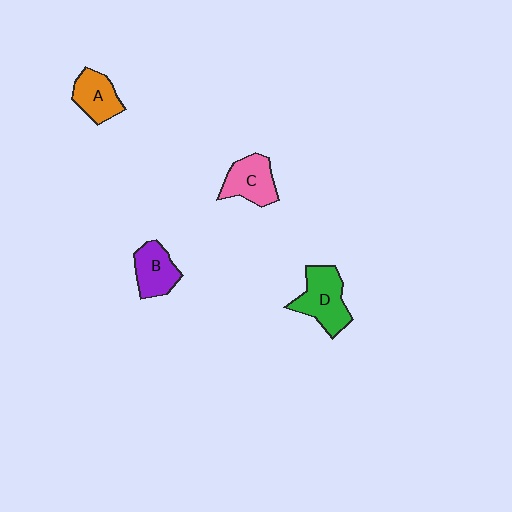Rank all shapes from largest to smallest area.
From largest to smallest: D (green), C (pink), B (purple), A (orange).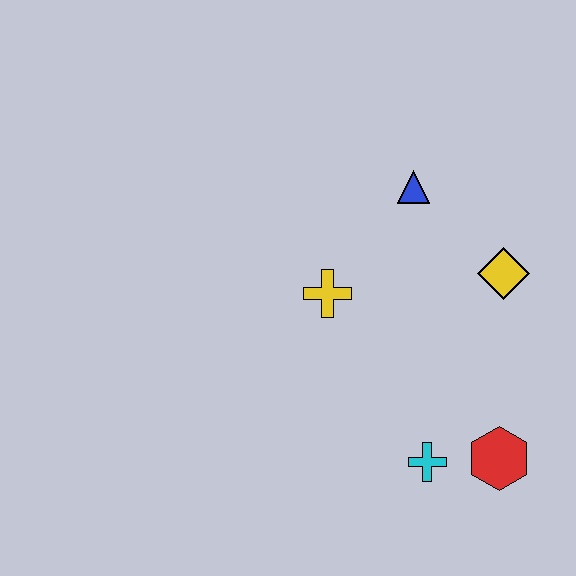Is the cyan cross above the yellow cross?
No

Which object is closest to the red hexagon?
The cyan cross is closest to the red hexagon.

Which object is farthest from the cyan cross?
The blue triangle is farthest from the cyan cross.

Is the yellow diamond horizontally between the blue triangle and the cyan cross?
No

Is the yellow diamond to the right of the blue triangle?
Yes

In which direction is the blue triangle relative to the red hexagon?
The blue triangle is above the red hexagon.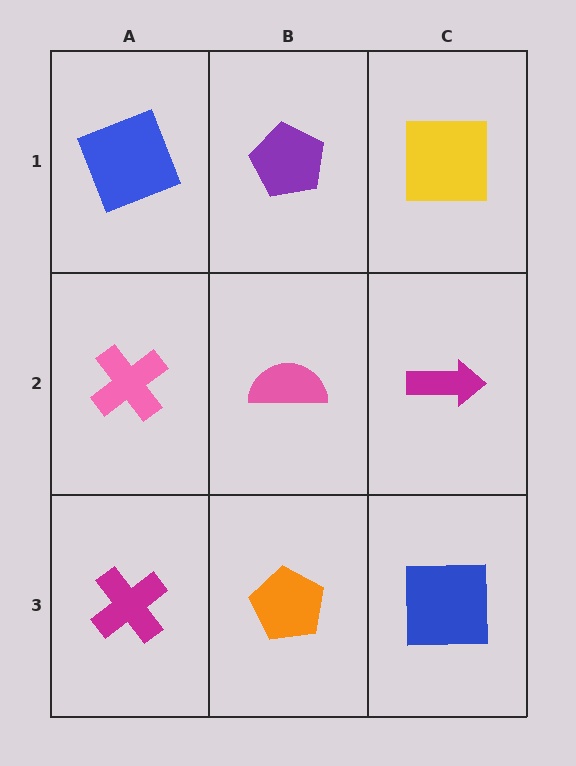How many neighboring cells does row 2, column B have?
4.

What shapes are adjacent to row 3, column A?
A pink cross (row 2, column A), an orange pentagon (row 3, column B).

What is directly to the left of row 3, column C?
An orange pentagon.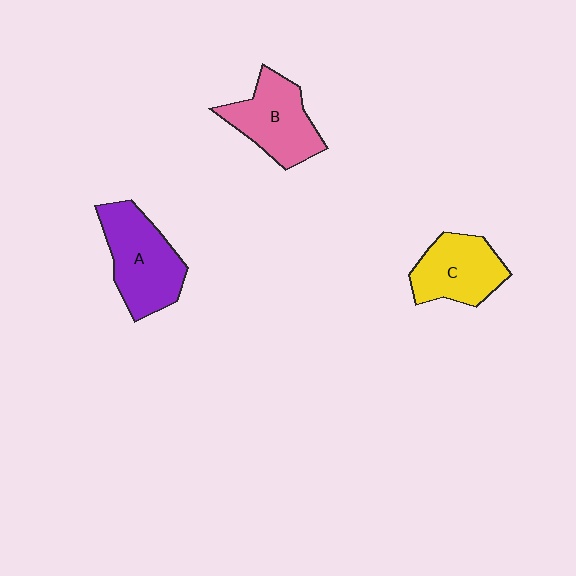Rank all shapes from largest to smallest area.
From largest to smallest: A (purple), B (pink), C (yellow).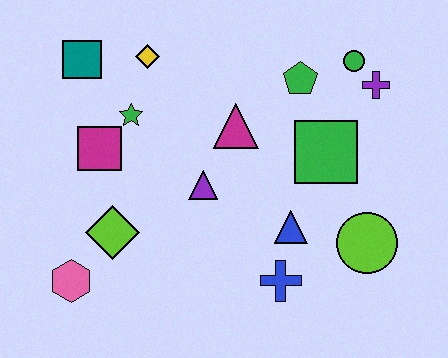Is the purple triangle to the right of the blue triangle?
No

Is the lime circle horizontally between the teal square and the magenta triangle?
No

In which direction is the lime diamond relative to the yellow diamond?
The lime diamond is below the yellow diamond.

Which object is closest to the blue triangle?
The blue cross is closest to the blue triangle.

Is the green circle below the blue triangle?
No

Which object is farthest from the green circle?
The pink hexagon is farthest from the green circle.